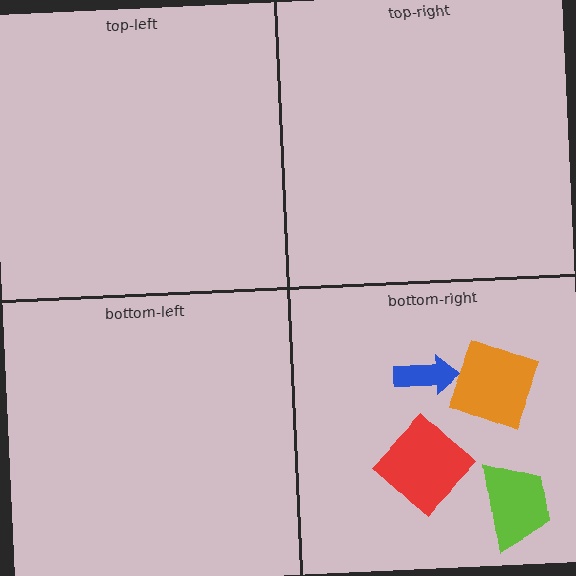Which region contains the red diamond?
The bottom-right region.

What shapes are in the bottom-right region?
The blue arrow, the red diamond, the lime trapezoid, the orange diamond.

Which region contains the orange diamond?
The bottom-right region.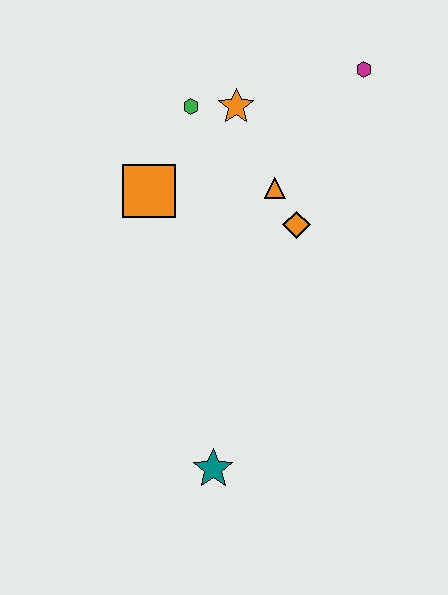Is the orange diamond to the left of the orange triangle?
No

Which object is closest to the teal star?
The orange diamond is closest to the teal star.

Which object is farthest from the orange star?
The teal star is farthest from the orange star.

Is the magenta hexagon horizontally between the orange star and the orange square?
No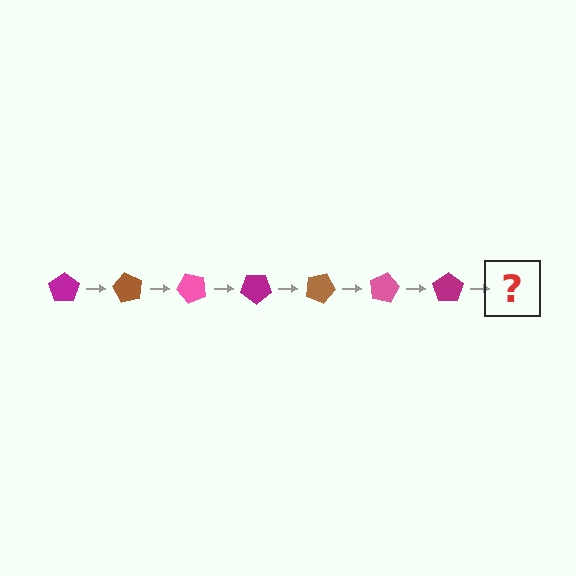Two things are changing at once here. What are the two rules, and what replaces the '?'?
The two rules are that it rotates 60 degrees each step and the color cycles through magenta, brown, and pink. The '?' should be a brown pentagon, rotated 420 degrees from the start.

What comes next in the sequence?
The next element should be a brown pentagon, rotated 420 degrees from the start.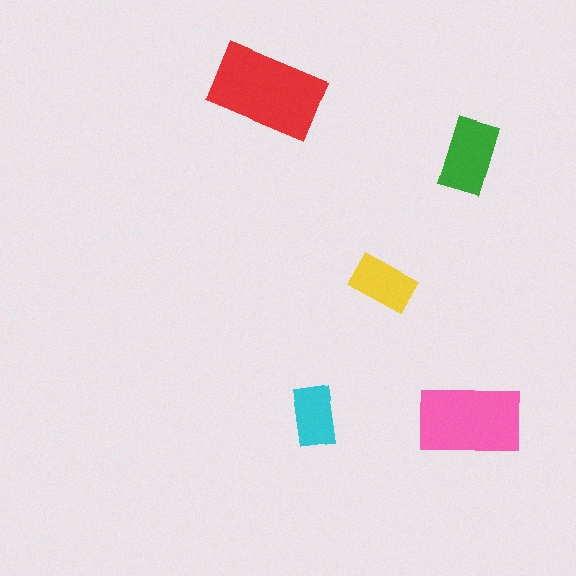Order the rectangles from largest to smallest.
the red one, the pink one, the green one, the yellow one, the cyan one.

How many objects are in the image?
There are 5 objects in the image.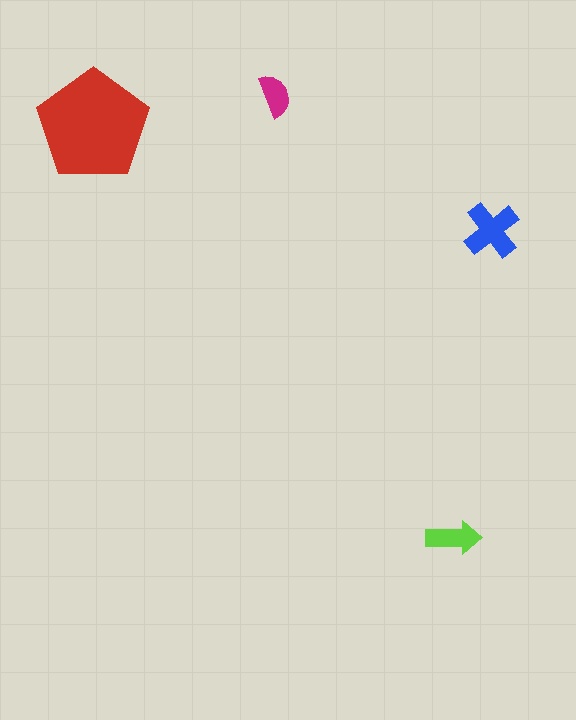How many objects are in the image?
There are 4 objects in the image.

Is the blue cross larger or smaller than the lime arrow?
Larger.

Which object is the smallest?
The magenta semicircle.